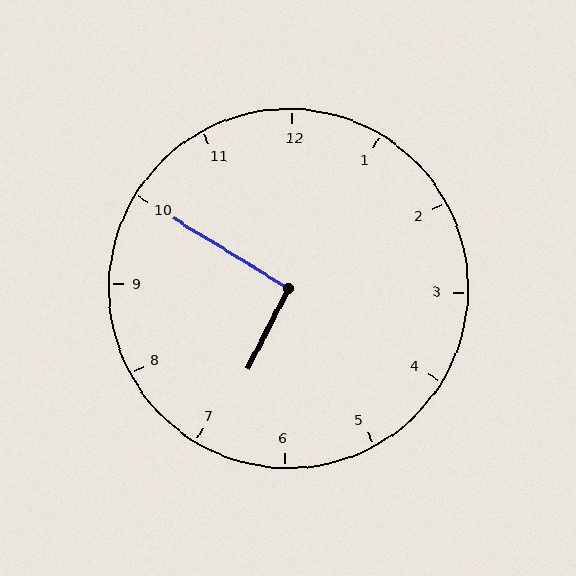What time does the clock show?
6:50.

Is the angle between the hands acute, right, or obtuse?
It is right.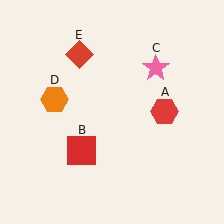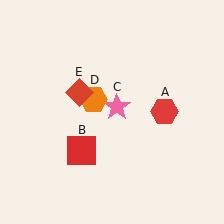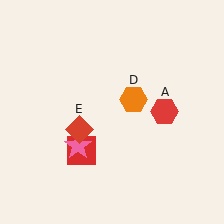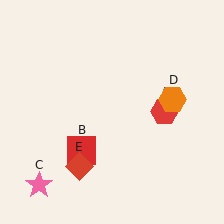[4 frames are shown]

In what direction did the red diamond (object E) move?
The red diamond (object E) moved down.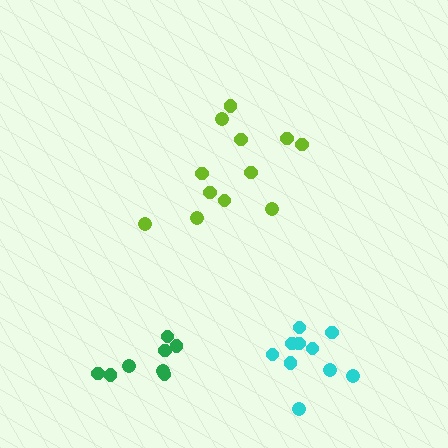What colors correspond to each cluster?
The clusters are colored: cyan, lime, green.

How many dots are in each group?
Group 1: 10 dots, Group 2: 12 dots, Group 3: 8 dots (30 total).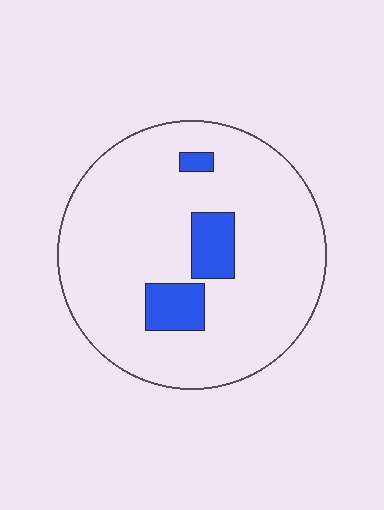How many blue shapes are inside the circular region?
3.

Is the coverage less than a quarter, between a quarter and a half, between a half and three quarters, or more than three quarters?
Less than a quarter.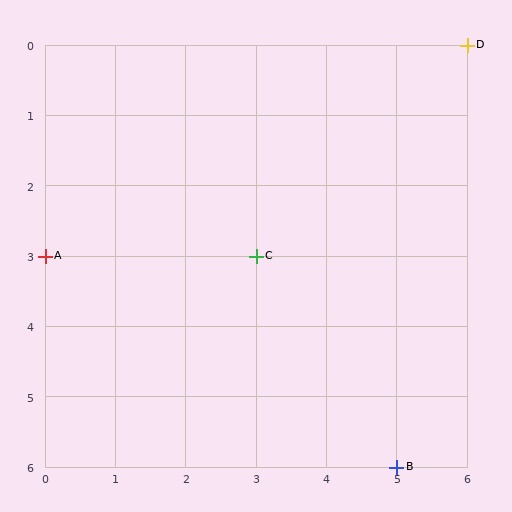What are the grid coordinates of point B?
Point B is at grid coordinates (5, 6).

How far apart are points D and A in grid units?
Points D and A are 6 columns and 3 rows apart (about 6.7 grid units diagonally).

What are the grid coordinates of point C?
Point C is at grid coordinates (3, 3).